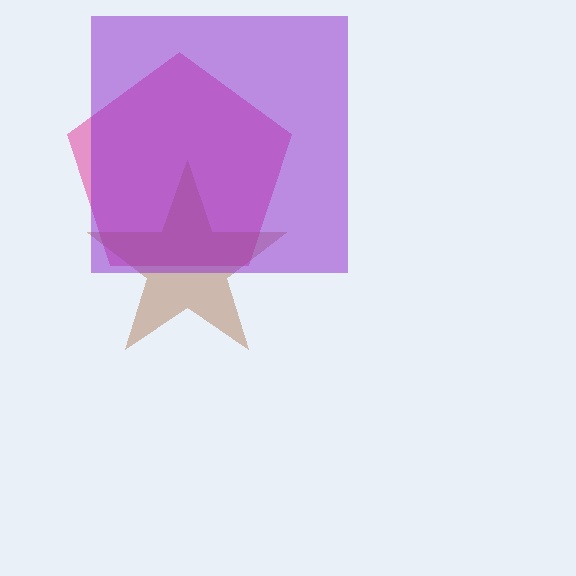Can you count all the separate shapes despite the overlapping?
Yes, there are 3 separate shapes.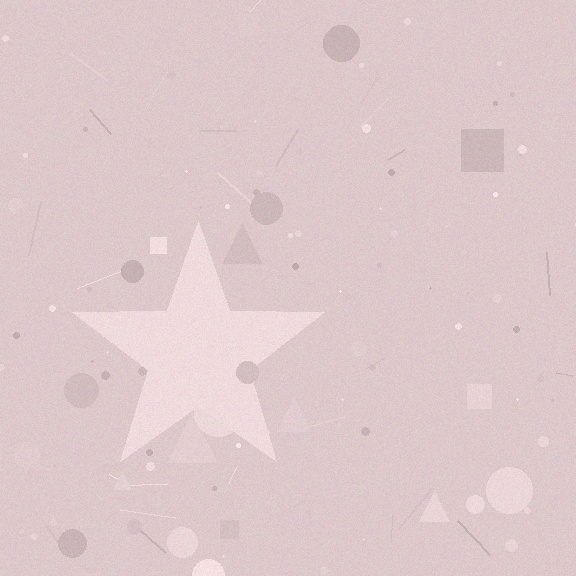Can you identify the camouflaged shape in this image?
The camouflaged shape is a star.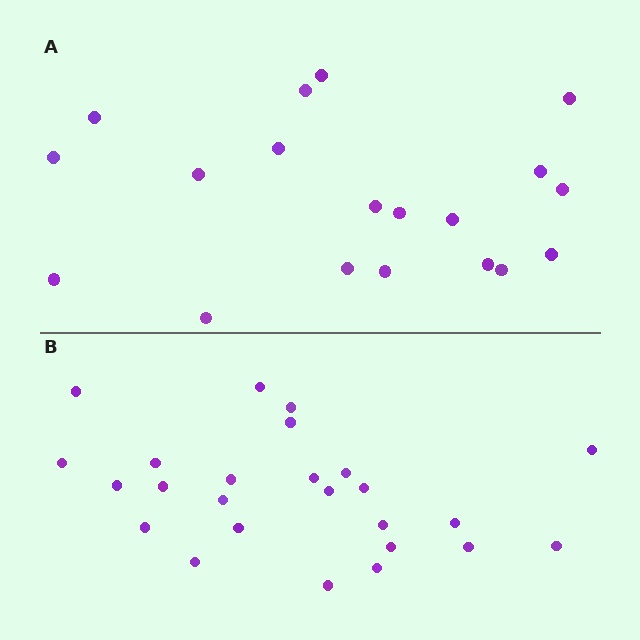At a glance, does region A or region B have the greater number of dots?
Region B (the bottom region) has more dots.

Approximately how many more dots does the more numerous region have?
Region B has about 6 more dots than region A.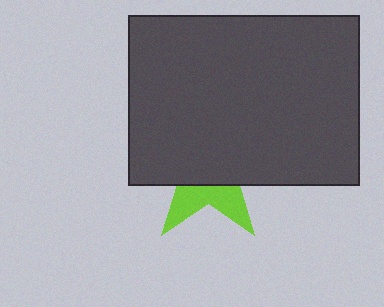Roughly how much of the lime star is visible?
A small part of it is visible (roughly 33%).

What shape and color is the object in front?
The object in front is a dark gray rectangle.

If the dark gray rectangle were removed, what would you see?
You would see the complete lime star.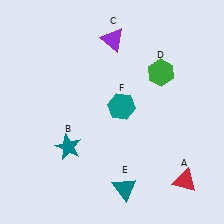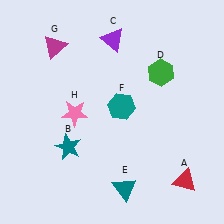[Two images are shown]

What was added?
A magenta triangle (G), a pink star (H) were added in Image 2.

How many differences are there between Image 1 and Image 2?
There are 2 differences between the two images.